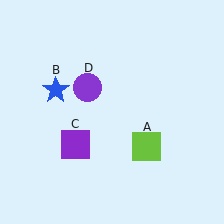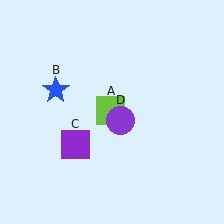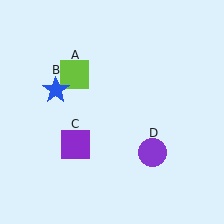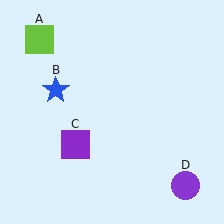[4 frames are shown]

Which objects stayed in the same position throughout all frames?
Blue star (object B) and purple square (object C) remained stationary.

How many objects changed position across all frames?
2 objects changed position: lime square (object A), purple circle (object D).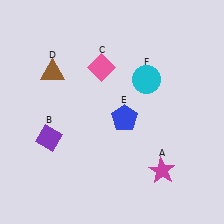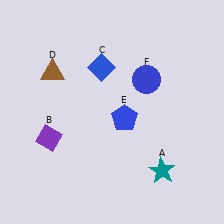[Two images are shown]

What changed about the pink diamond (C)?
In Image 1, C is pink. In Image 2, it changed to blue.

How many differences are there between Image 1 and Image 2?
There are 3 differences between the two images.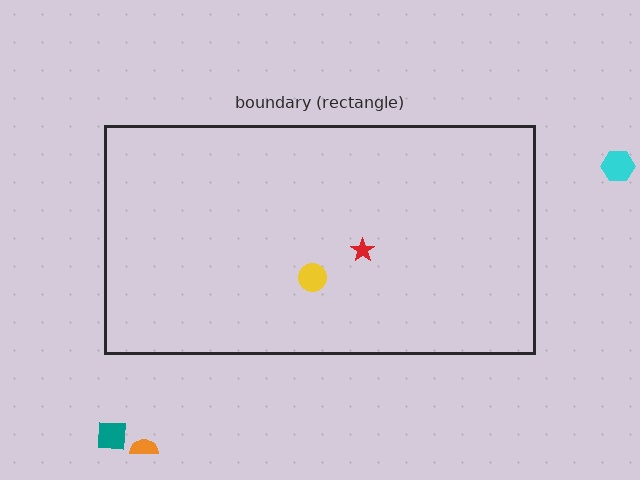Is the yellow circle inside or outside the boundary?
Inside.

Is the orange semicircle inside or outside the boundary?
Outside.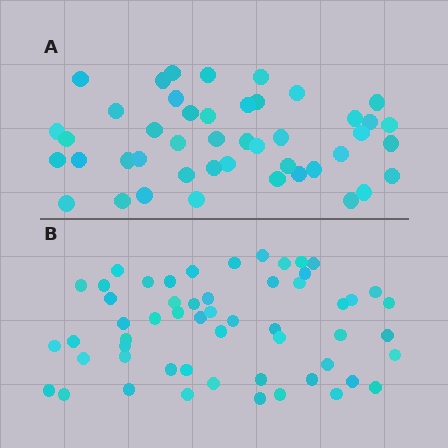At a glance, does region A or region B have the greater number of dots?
Region B (the bottom region) has more dots.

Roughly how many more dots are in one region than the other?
Region B has roughly 10 or so more dots than region A.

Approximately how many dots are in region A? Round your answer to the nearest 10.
About 40 dots. (The exact count is 45, which rounds to 40.)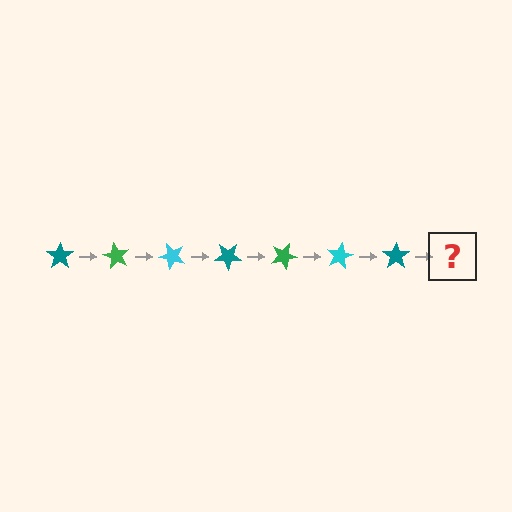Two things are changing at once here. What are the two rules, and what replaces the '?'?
The two rules are that it rotates 60 degrees each step and the color cycles through teal, green, and cyan. The '?' should be a green star, rotated 420 degrees from the start.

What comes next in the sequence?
The next element should be a green star, rotated 420 degrees from the start.